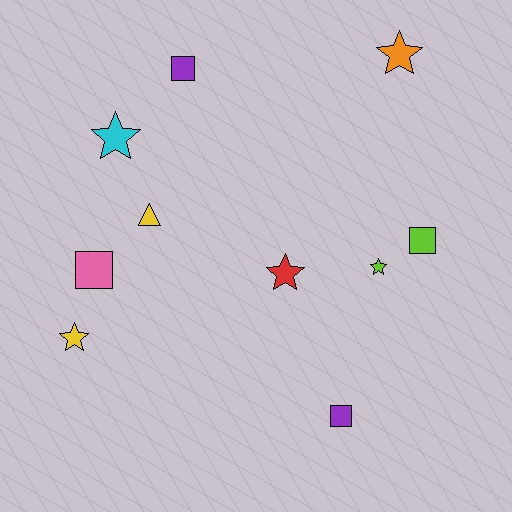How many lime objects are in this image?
There are 2 lime objects.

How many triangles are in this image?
There is 1 triangle.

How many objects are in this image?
There are 10 objects.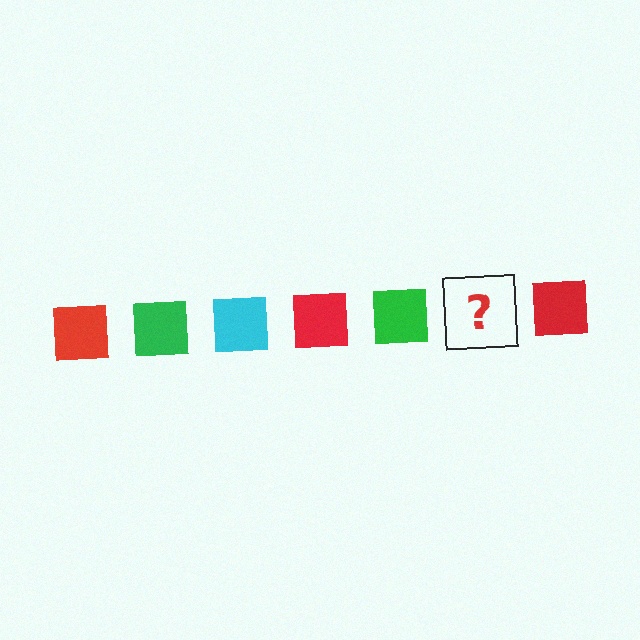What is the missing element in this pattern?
The missing element is a cyan square.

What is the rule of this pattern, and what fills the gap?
The rule is that the pattern cycles through red, green, cyan squares. The gap should be filled with a cyan square.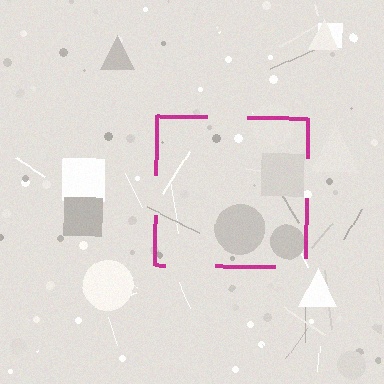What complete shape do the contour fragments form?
The contour fragments form a square.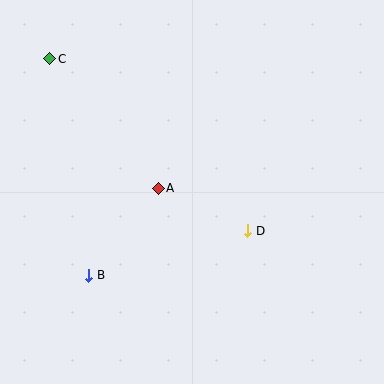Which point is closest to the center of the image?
Point A at (158, 188) is closest to the center.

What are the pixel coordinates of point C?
Point C is at (50, 59).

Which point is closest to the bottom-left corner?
Point B is closest to the bottom-left corner.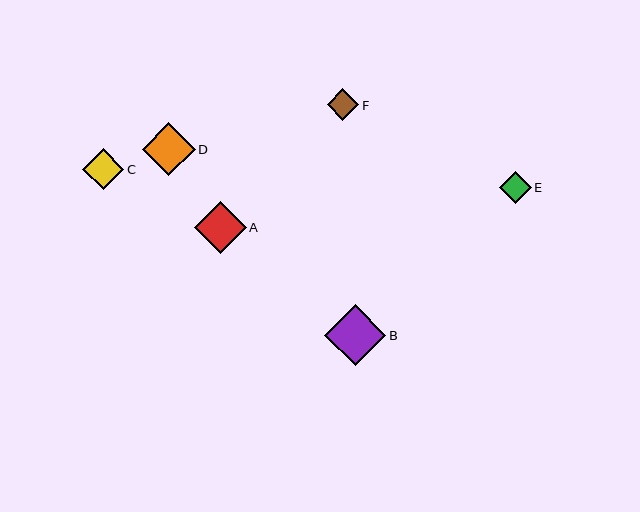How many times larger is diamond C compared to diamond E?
Diamond C is approximately 1.3 times the size of diamond E.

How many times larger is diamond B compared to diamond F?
Diamond B is approximately 1.9 times the size of diamond F.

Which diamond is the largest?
Diamond B is the largest with a size of approximately 61 pixels.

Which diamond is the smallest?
Diamond F is the smallest with a size of approximately 32 pixels.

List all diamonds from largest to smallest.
From largest to smallest: B, D, A, C, E, F.